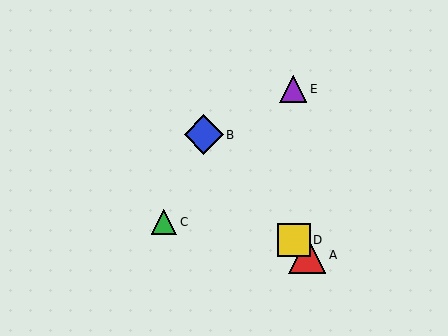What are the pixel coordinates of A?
Object A is at (307, 255).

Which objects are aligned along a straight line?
Objects A, B, D are aligned along a straight line.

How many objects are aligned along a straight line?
3 objects (A, B, D) are aligned along a straight line.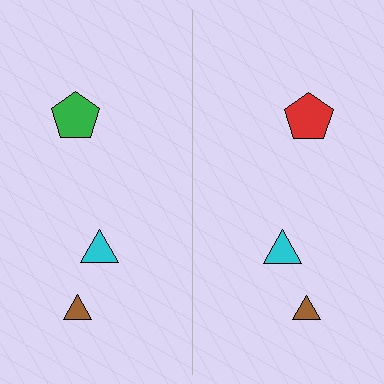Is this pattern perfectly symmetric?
No, the pattern is not perfectly symmetric. The red pentagon on the right side breaks the symmetry — its mirror counterpart is green.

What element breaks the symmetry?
The red pentagon on the right side breaks the symmetry — its mirror counterpart is green.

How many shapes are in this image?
There are 6 shapes in this image.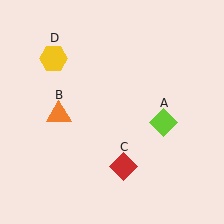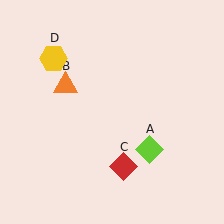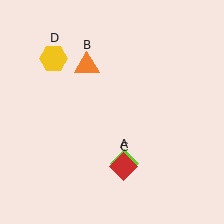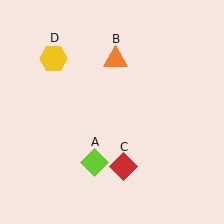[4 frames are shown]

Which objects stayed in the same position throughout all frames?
Red diamond (object C) and yellow hexagon (object D) remained stationary.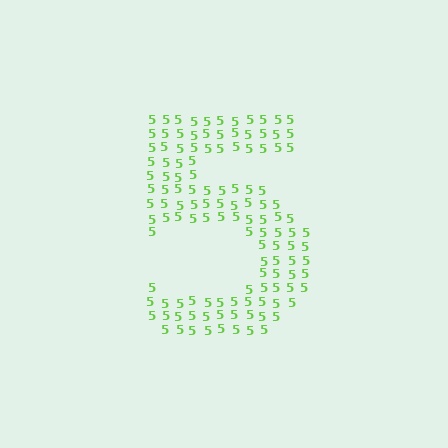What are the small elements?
The small elements are digit 5's.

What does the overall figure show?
The overall figure shows the digit 5.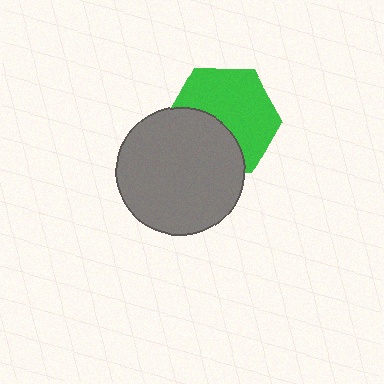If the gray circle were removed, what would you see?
You would see the complete green hexagon.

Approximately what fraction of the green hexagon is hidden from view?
Roughly 39% of the green hexagon is hidden behind the gray circle.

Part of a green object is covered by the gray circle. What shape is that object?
It is a hexagon.